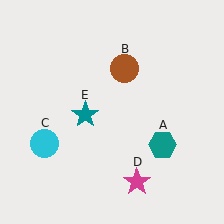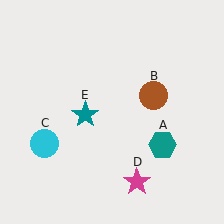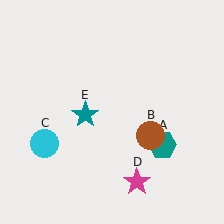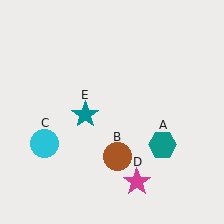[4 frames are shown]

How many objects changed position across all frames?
1 object changed position: brown circle (object B).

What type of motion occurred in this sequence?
The brown circle (object B) rotated clockwise around the center of the scene.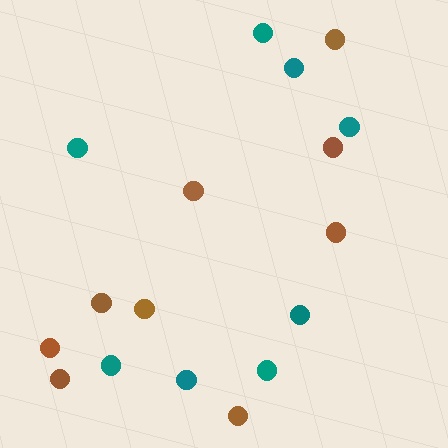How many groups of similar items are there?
There are 2 groups: one group of brown circles (9) and one group of teal circles (8).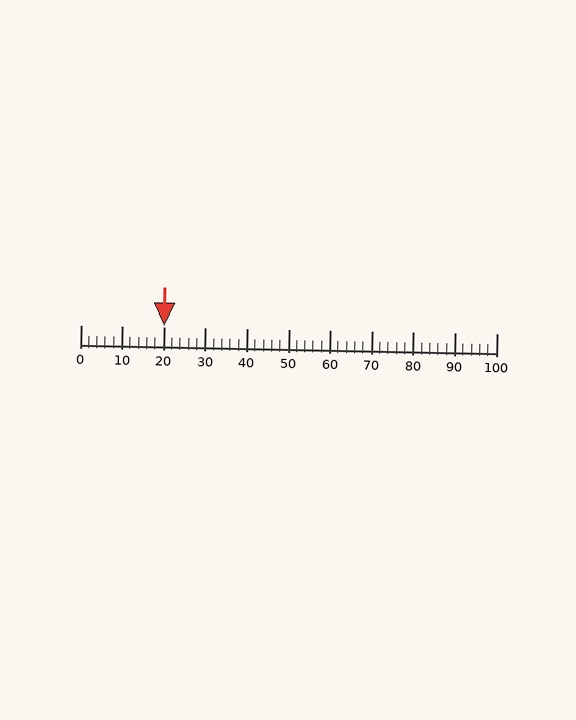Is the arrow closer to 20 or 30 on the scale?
The arrow is closer to 20.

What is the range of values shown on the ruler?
The ruler shows values from 0 to 100.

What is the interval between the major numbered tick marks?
The major tick marks are spaced 10 units apart.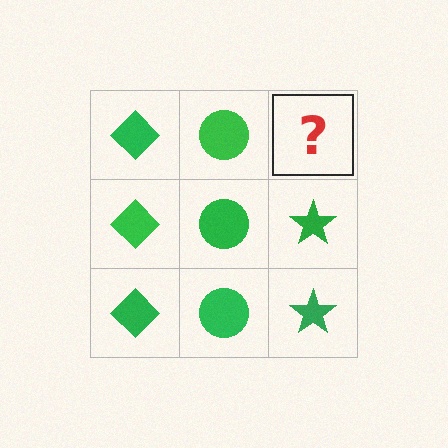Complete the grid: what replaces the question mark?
The question mark should be replaced with a green star.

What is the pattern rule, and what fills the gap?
The rule is that each column has a consistent shape. The gap should be filled with a green star.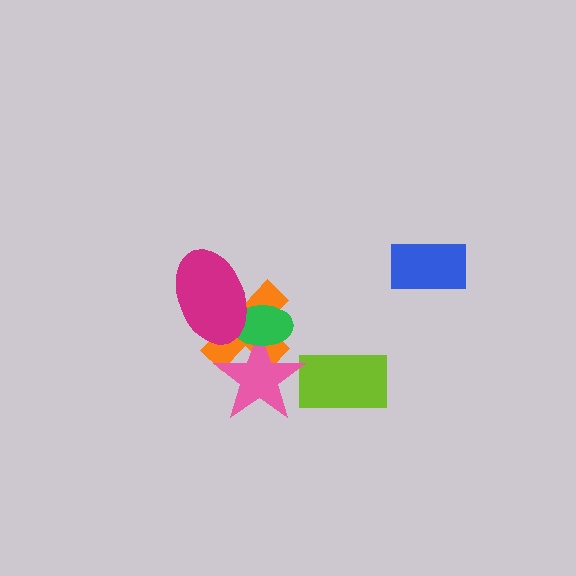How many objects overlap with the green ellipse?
3 objects overlap with the green ellipse.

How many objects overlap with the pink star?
2 objects overlap with the pink star.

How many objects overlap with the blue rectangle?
0 objects overlap with the blue rectangle.